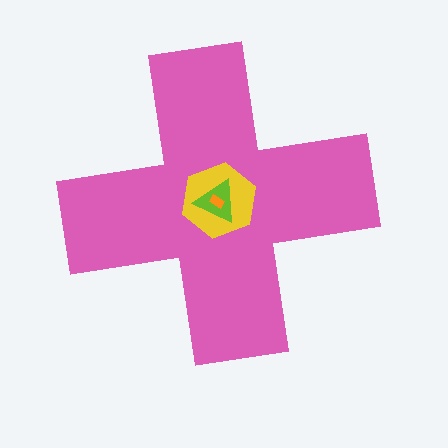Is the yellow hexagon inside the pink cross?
Yes.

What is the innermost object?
The orange rectangle.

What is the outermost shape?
The pink cross.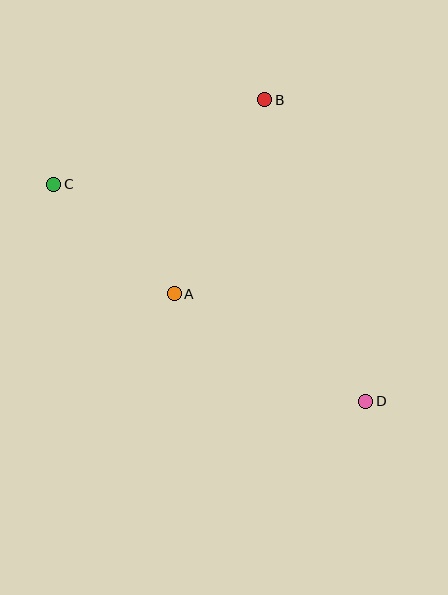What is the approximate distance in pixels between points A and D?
The distance between A and D is approximately 220 pixels.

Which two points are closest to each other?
Points A and C are closest to each other.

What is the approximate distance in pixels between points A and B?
The distance between A and B is approximately 214 pixels.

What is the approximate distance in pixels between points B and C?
The distance between B and C is approximately 227 pixels.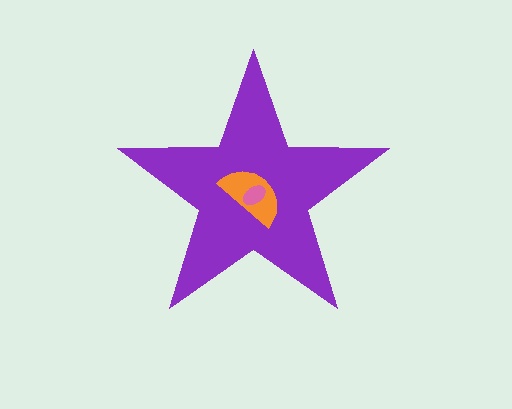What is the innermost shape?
The pink ellipse.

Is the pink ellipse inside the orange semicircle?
Yes.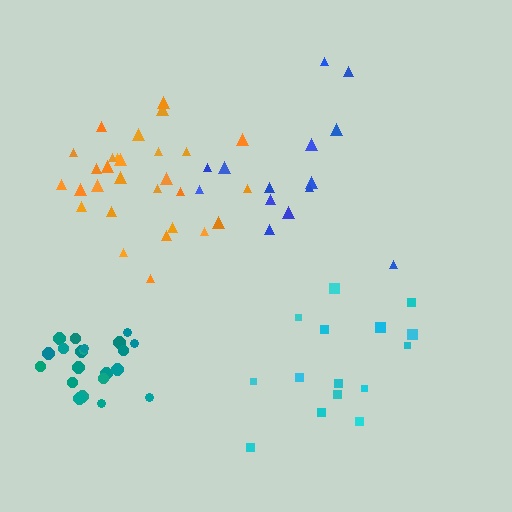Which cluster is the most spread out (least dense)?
Blue.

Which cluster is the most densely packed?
Teal.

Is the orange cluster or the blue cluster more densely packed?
Orange.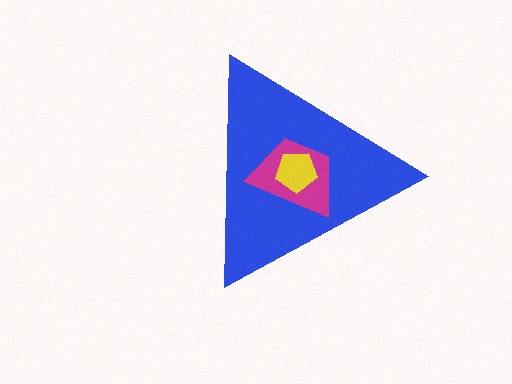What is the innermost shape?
The yellow pentagon.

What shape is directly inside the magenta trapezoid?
The yellow pentagon.